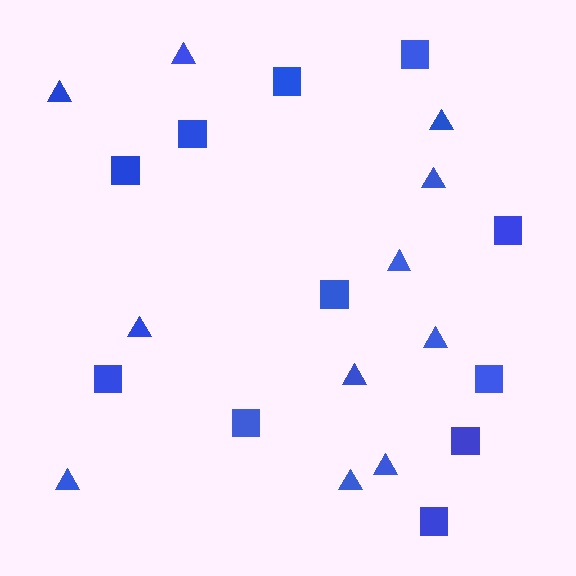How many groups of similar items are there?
There are 2 groups: one group of triangles (11) and one group of squares (11).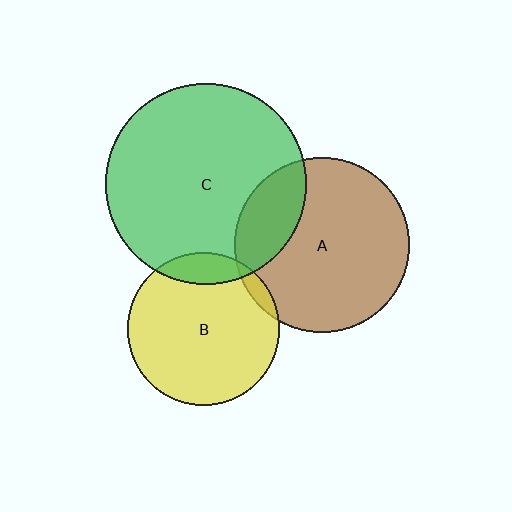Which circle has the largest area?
Circle C (green).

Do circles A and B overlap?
Yes.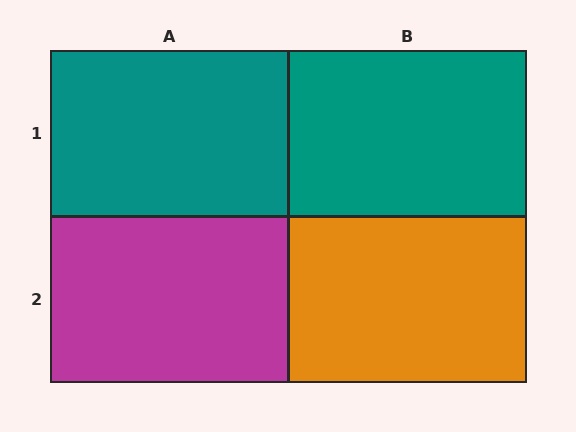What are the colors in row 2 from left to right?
Magenta, orange.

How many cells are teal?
2 cells are teal.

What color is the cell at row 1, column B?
Teal.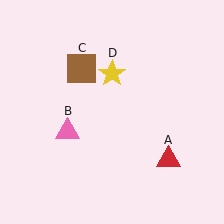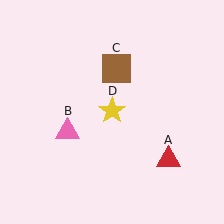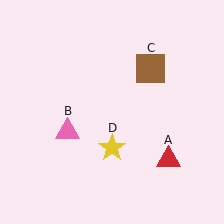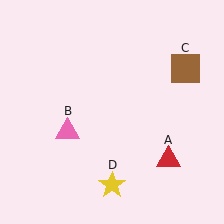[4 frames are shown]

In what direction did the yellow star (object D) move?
The yellow star (object D) moved down.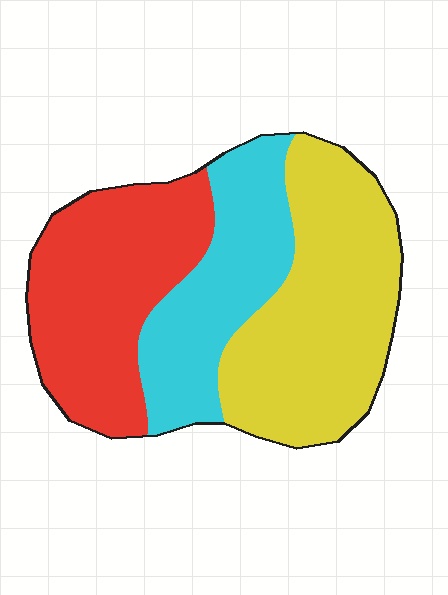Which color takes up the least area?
Cyan, at roughly 25%.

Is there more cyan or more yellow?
Yellow.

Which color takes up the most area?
Yellow, at roughly 40%.